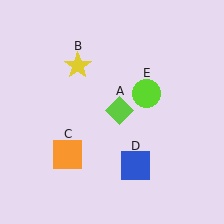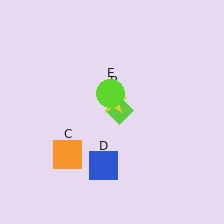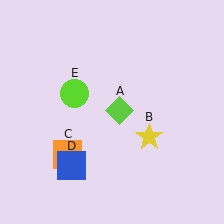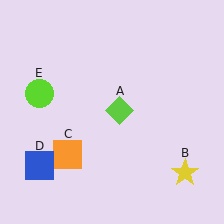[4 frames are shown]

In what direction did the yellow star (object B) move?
The yellow star (object B) moved down and to the right.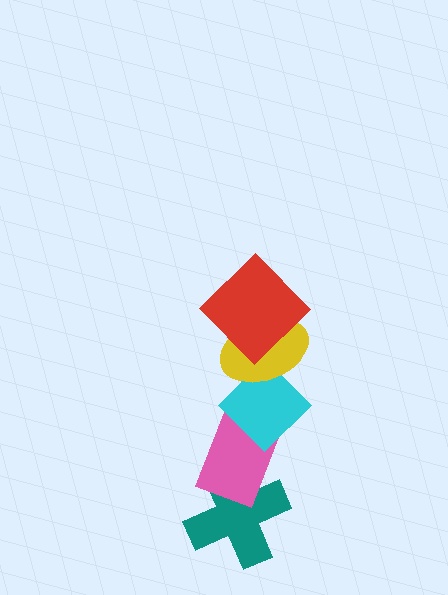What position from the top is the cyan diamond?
The cyan diamond is 3rd from the top.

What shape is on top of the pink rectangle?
The cyan diamond is on top of the pink rectangle.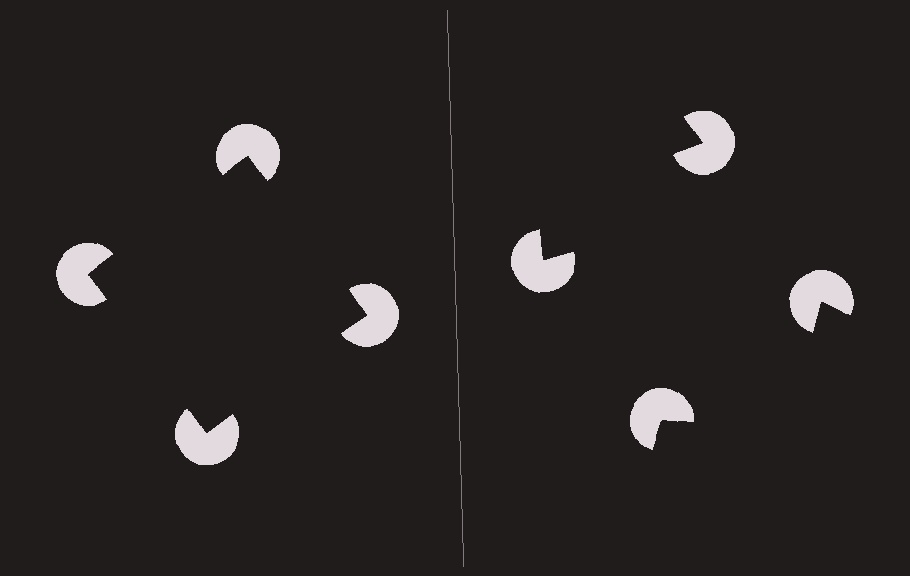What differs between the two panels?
The pac-man discs are positioned identically on both sides; only the wedge orientations differ. On the left they align to a square; on the right they are misaligned.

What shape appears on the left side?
An illusory square.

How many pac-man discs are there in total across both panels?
8 — 4 on each side.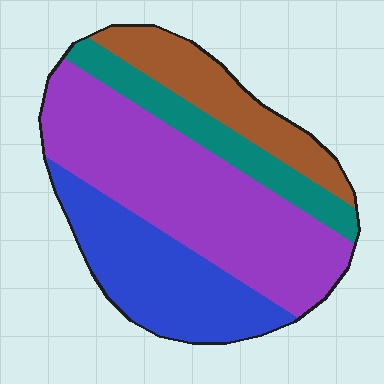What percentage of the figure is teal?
Teal takes up about one eighth (1/8) of the figure.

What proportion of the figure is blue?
Blue covers about 25% of the figure.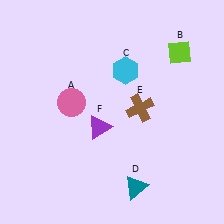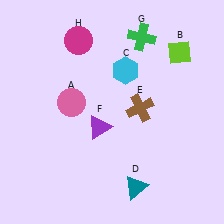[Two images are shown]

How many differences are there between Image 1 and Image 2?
There are 2 differences between the two images.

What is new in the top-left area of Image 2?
A magenta circle (H) was added in the top-left area of Image 2.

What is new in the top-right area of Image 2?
A green cross (G) was added in the top-right area of Image 2.